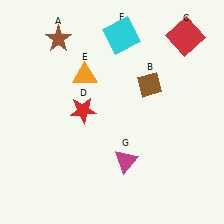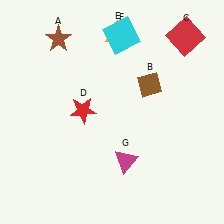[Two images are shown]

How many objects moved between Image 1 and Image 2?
1 object moved between the two images.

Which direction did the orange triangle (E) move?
The orange triangle (E) moved up.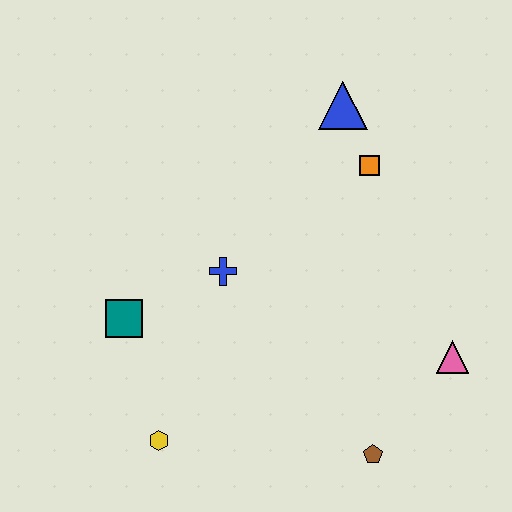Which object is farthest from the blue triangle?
The yellow hexagon is farthest from the blue triangle.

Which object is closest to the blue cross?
The teal square is closest to the blue cross.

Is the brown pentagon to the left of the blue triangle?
No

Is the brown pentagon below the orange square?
Yes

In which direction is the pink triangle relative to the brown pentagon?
The pink triangle is above the brown pentagon.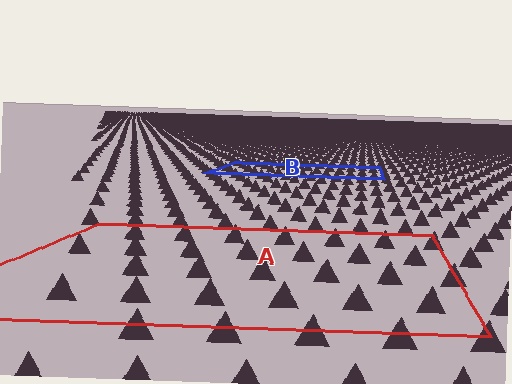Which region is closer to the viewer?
Region A is closer. The texture elements there are larger and more spread out.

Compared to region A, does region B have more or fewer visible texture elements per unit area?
Region B has more texture elements per unit area — they are packed more densely because it is farther away.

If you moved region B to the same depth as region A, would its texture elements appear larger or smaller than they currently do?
They would appear larger. At a closer depth, the same texture elements are projected at a bigger on-screen size.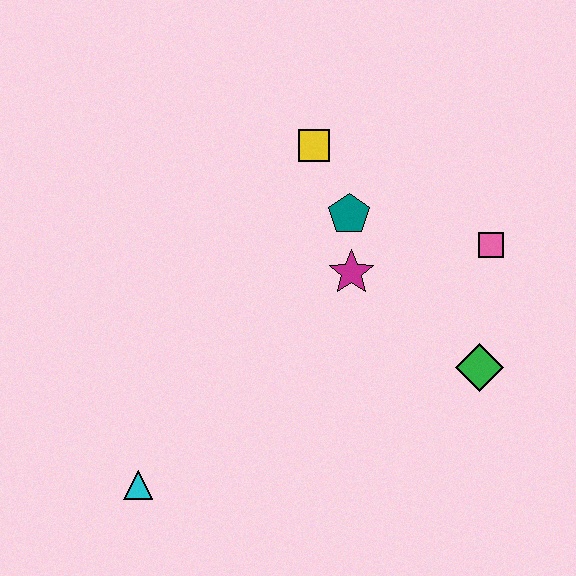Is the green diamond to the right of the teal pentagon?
Yes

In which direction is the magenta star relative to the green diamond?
The magenta star is to the left of the green diamond.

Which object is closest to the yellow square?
The teal pentagon is closest to the yellow square.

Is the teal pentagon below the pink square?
No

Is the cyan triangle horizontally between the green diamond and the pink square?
No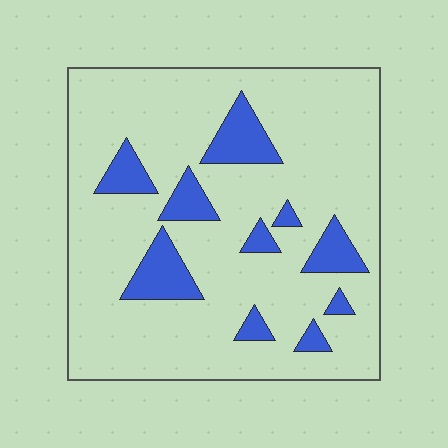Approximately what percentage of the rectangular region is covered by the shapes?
Approximately 15%.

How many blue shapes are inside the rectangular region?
10.